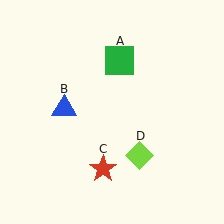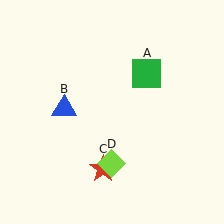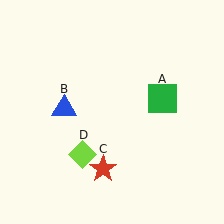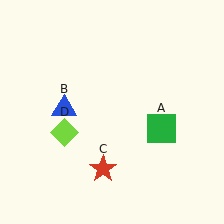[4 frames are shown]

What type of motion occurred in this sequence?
The green square (object A), lime diamond (object D) rotated clockwise around the center of the scene.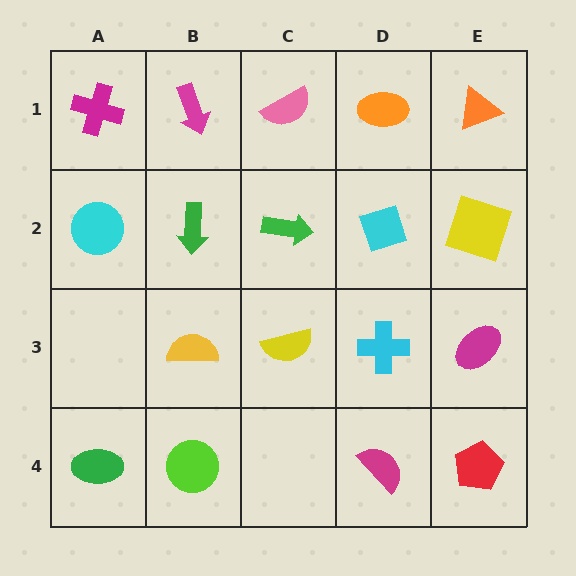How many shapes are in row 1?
5 shapes.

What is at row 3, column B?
A yellow semicircle.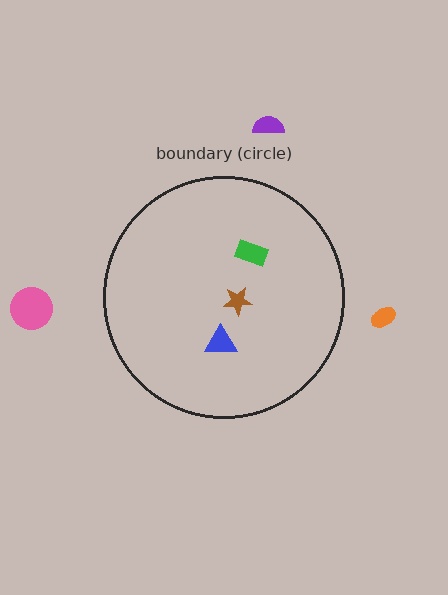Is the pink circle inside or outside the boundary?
Outside.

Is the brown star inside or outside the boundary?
Inside.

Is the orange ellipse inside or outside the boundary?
Outside.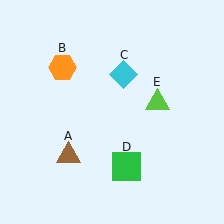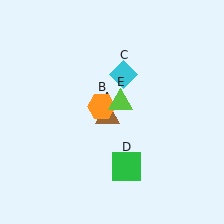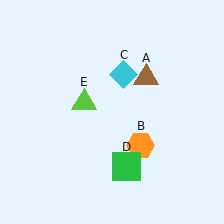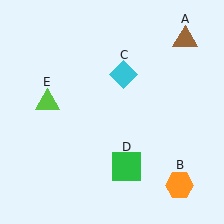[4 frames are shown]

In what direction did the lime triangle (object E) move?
The lime triangle (object E) moved left.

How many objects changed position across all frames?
3 objects changed position: brown triangle (object A), orange hexagon (object B), lime triangle (object E).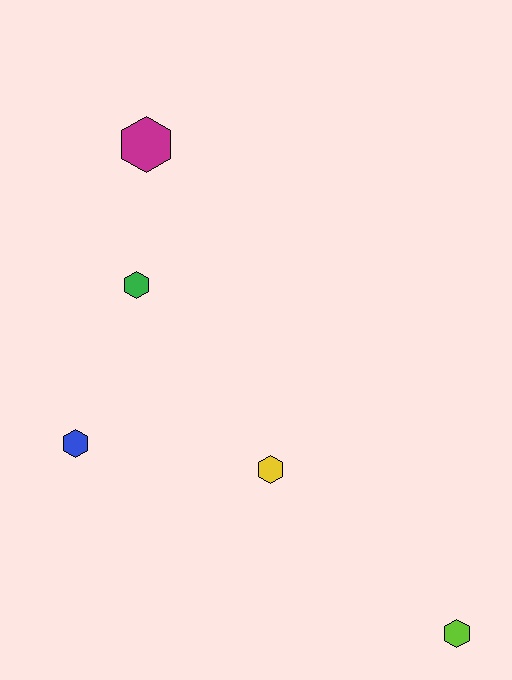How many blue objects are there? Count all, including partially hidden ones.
There is 1 blue object.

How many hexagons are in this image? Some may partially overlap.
There are 5 hexagons.